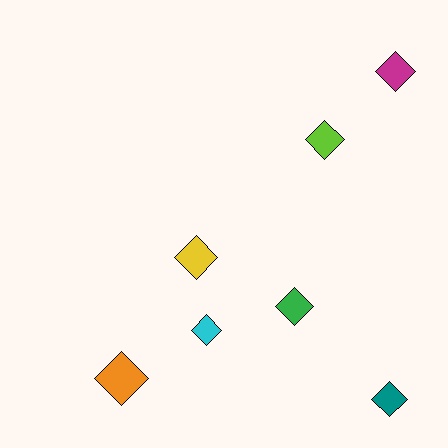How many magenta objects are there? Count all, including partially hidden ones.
There is 1 magenta object.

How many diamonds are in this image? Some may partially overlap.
There are 7 diamonds.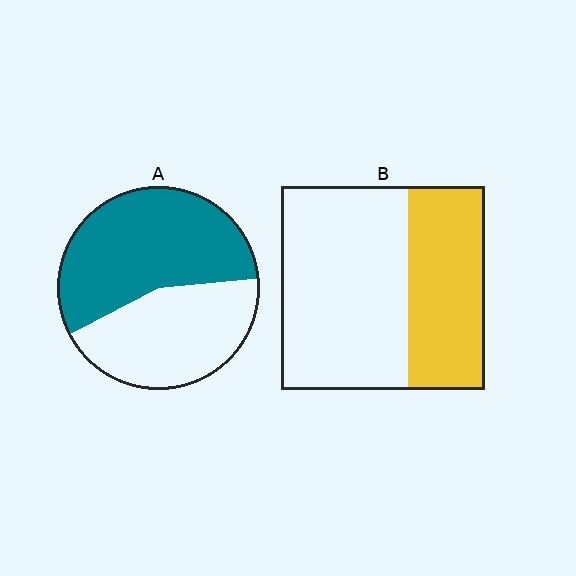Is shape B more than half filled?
No.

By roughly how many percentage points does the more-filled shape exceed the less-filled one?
By roughly 20 percentage points (A over B).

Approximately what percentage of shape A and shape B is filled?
A is approximately 55% and B is approximately 40%.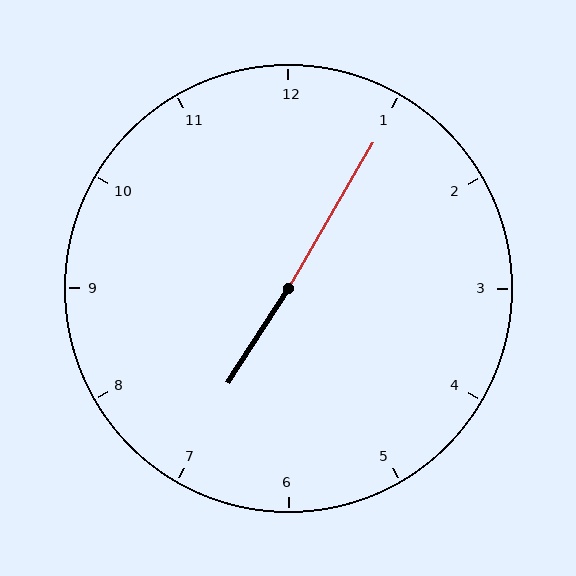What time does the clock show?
7:05.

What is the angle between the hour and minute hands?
Approximately 178 degrees.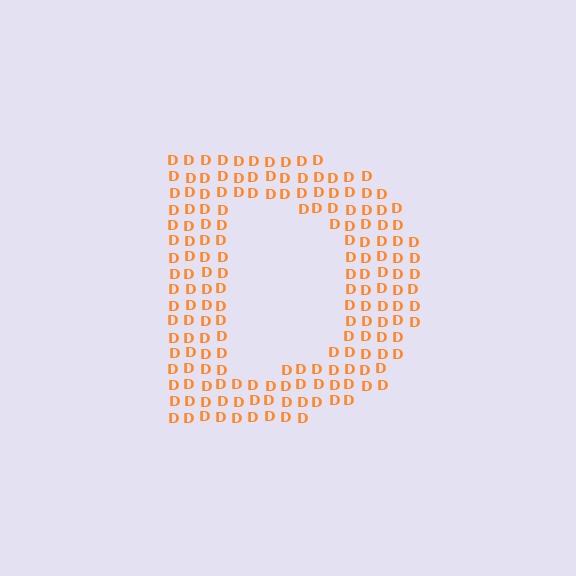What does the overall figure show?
The overall figure shows the letter D.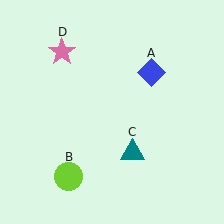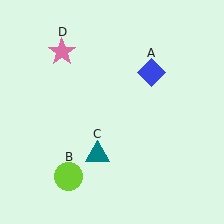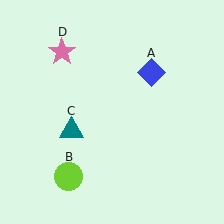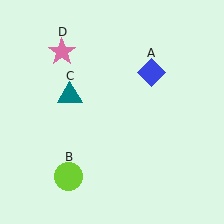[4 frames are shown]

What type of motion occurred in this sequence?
The teal triangle (object C) rotated clockwise around the center of the scene.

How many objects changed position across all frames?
1 object changed position: teal triangle (object C).